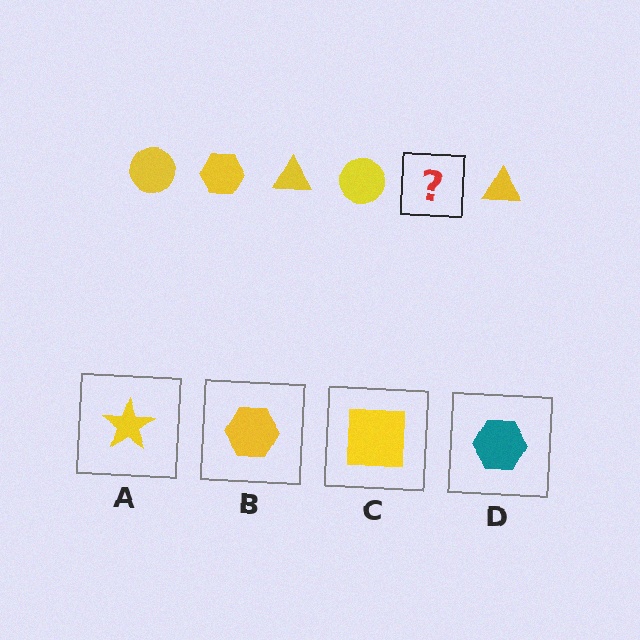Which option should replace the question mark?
Option B.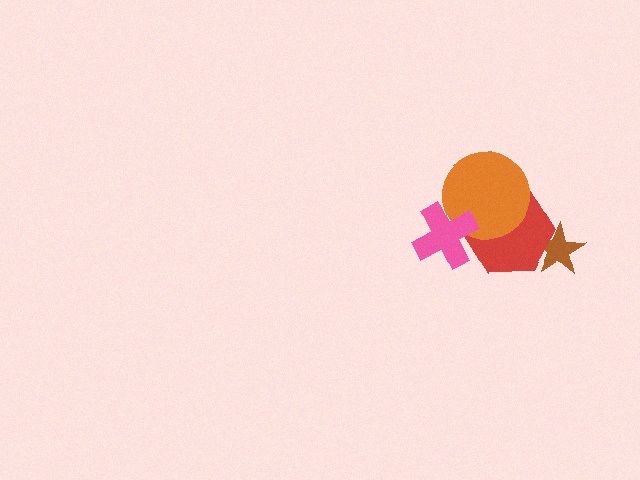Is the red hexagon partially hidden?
Yes, it is partially covered by another shape.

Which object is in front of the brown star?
The red hexagon is in front of the brown star.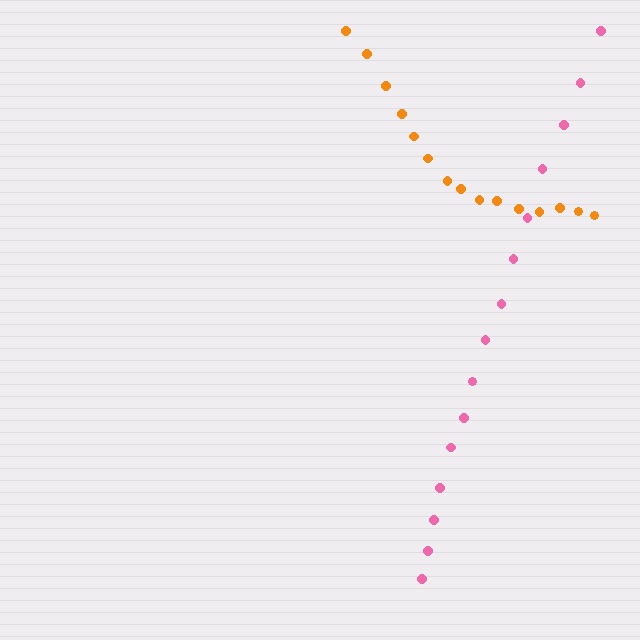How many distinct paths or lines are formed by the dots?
There are 2 distinct paths.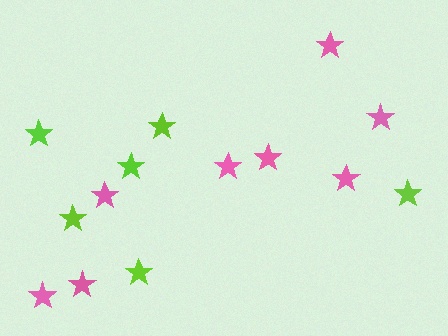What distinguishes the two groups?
There are 2 groups: one group of pink stars (8) and one group of lime stars (6).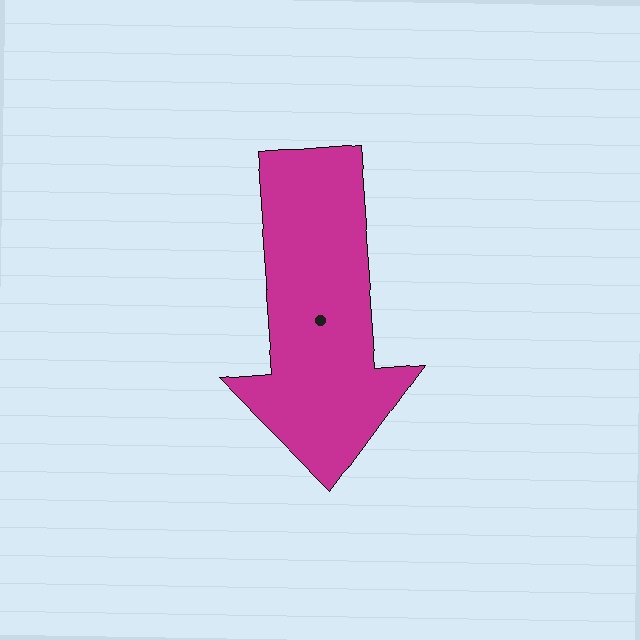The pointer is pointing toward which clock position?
Roughly 6 o'clock.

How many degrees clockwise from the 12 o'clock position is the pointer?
Approximately 176 degrees.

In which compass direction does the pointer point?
South.